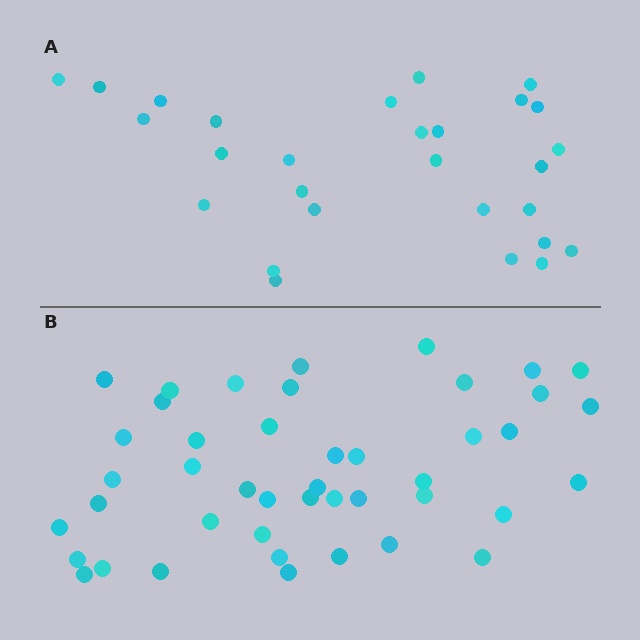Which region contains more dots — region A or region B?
Region B (the bottom region) has more dots.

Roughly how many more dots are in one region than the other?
Region B has approximately 15 more dots than region A.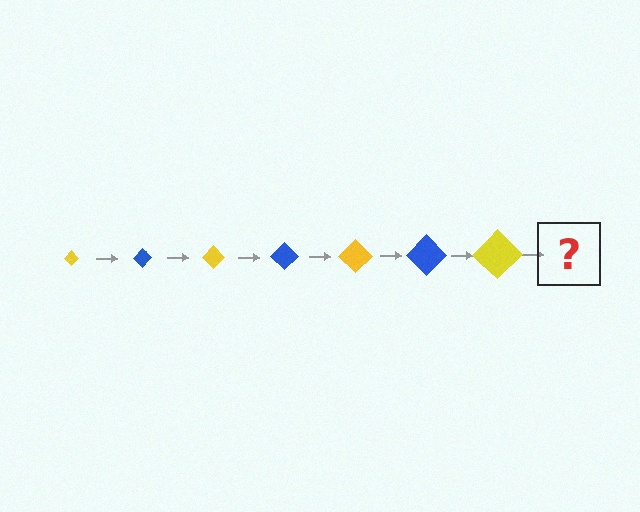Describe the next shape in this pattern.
It should be a blue diamond, larger than the previous one.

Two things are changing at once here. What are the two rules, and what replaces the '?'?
The two rules are that the diamond grows larger each step and the color cycles through yellow and blue. The '?' should be a blue diamond, larger than the previous one.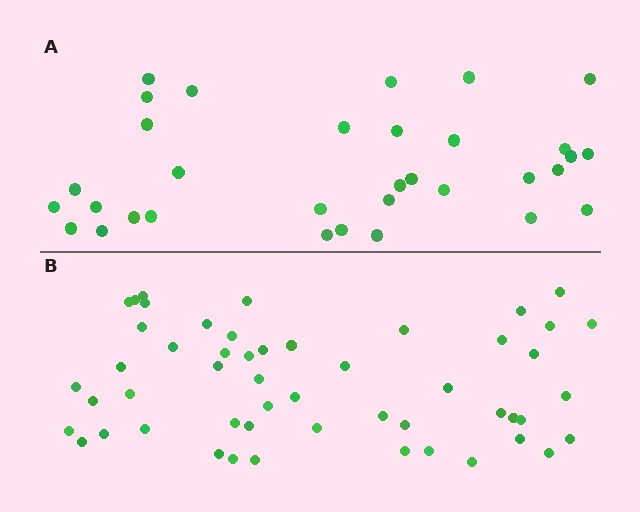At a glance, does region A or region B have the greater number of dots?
Region B (the bottom region) has more dots.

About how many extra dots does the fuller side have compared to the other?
Region B has approximately 20 more dots than region A.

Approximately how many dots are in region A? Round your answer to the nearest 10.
About 30 dots. (The exact count is 33, which rounds to 30.)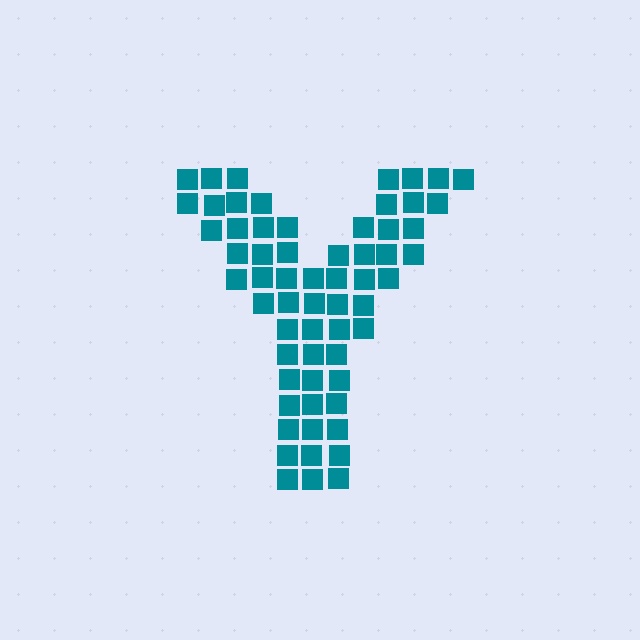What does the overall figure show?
The overall figure shows the letter Y.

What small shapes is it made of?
It is made of small squares.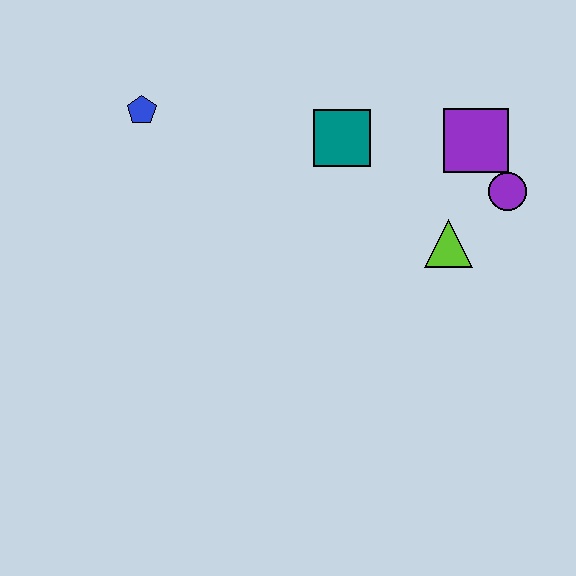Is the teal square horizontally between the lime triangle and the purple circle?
No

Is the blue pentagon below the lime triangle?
No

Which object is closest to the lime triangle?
The purple circle is closest to the lime triangle.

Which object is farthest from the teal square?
The blue pentagon is farthest from the teal square.